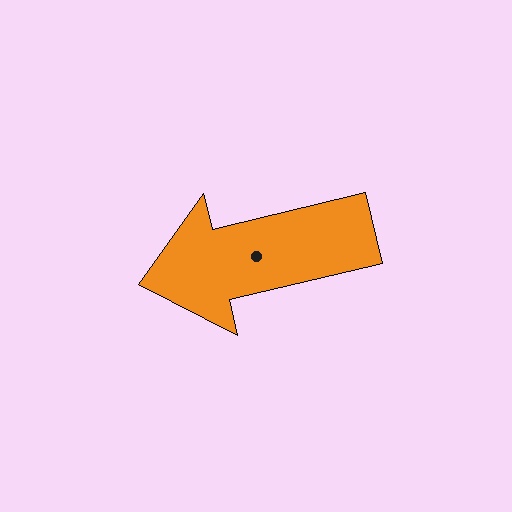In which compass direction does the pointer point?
West.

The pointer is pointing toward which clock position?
Roughly 9 o'clock.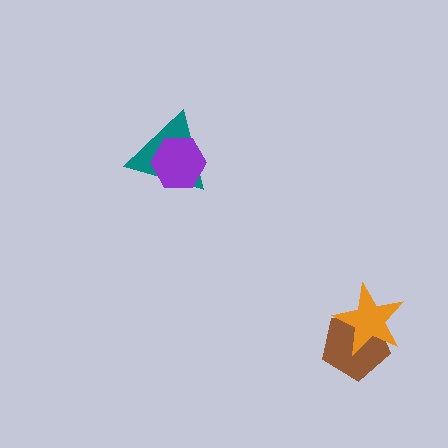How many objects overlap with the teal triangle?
1 object overlaps with the teal triangle.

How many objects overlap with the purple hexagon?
1 object overlaps with the purple hexagon.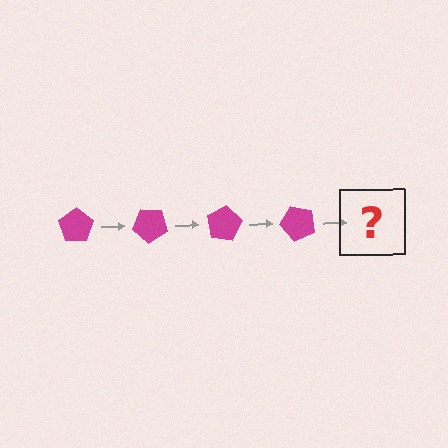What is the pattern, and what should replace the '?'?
The pattern is that the pentagon rotates 40 degrees each step. The '?' should be a magenta pentagon rotated 160 degrees.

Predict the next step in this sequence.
The next step is a magenta pentagon rotated 160 degrees.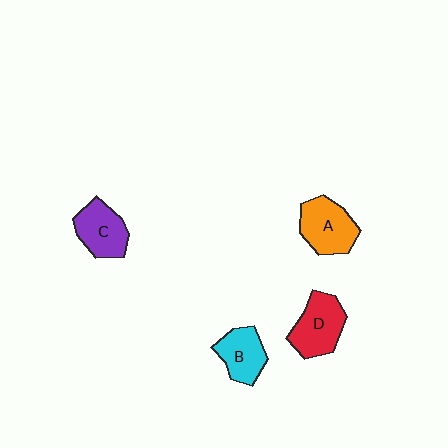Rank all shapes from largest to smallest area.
From largest to smallest: D (red), A (orange), C (purple), B (cyan).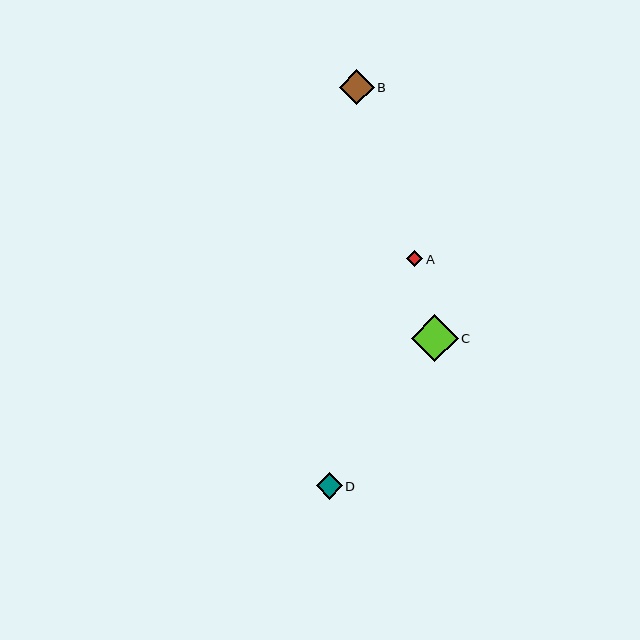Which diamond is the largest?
Diamond C is the largest with a size of approximately 47 pixels.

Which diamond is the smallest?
Diamond A is the smallest with a size of approximately 17 pixels.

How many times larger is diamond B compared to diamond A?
Diamond B is approximately 2.1 times the size of diamond A.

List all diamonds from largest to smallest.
From largest to smallest: C, B, D, A.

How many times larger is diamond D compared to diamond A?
Diamond D is approximately 1.6 times the size of diamond A.